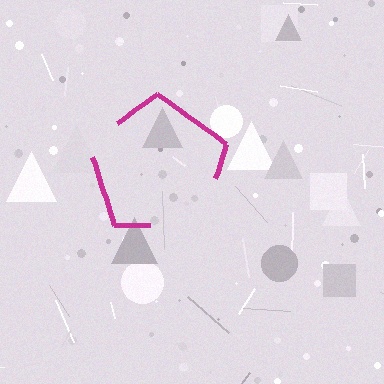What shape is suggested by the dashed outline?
The dashed outline suggests a pentagon.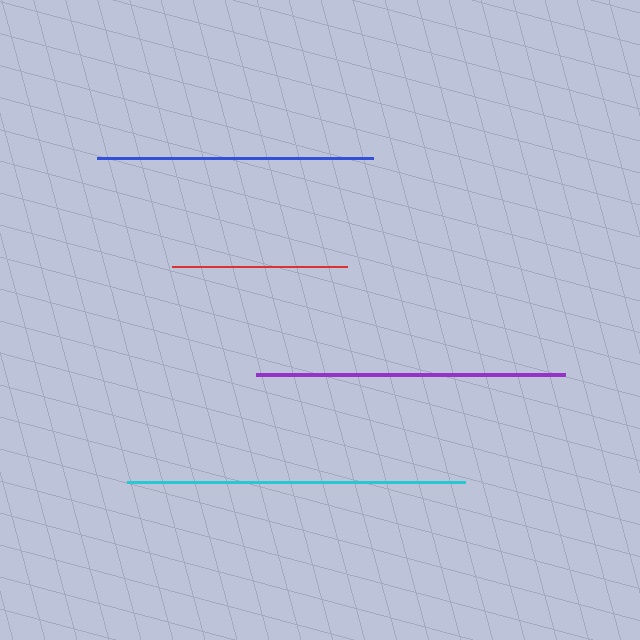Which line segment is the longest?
The cyan line is the longest at approximately 338 pixels.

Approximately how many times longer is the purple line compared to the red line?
The purple line is approximately 1.8 times the length of the red line.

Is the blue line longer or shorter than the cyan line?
The cyan line is longer than the blue line.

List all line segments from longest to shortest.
From longest to shortest: cyan, purple, blue, red.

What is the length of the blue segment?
The blue segment is approximately 276 pixels long.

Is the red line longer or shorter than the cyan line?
The cyan line is longer than the red line.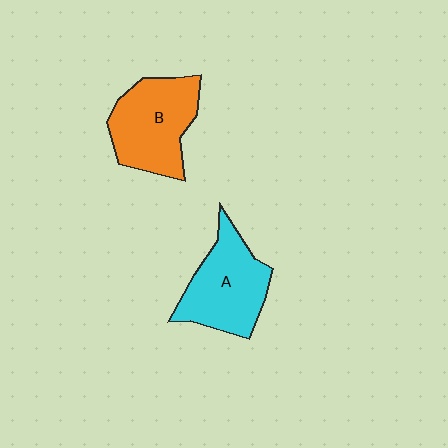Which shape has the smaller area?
Shape A (cyan).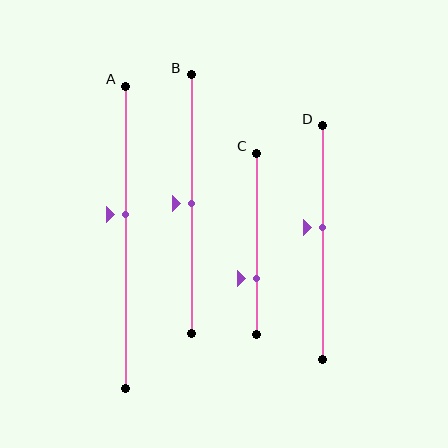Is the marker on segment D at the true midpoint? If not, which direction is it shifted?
No, the marker on segment D is shifted upward by about 6% of the segment length.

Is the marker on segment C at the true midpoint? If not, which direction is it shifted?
No, the marker on segment C is shifted downward by about 19% of the segment length.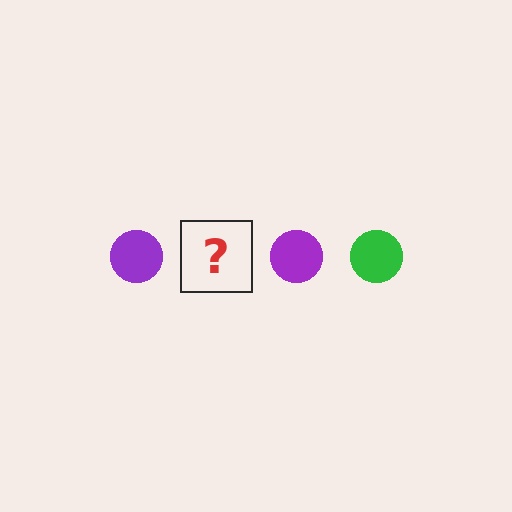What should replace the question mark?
The question mark should be replaced with a green circle.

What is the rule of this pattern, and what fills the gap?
The rule is that the pattern cycles through purple, green circles. The gap should be filled with a green circle.